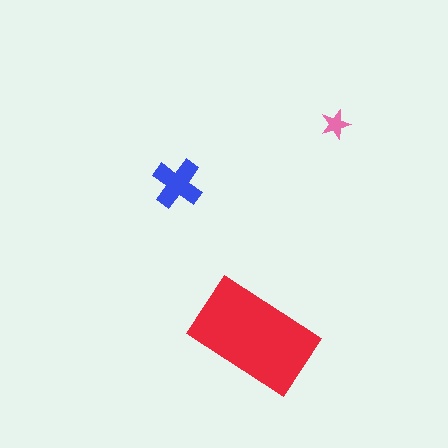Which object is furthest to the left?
The blue cross is leftmost.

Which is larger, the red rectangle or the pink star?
The red rectangle.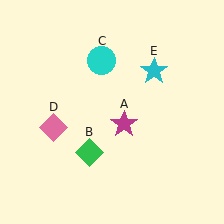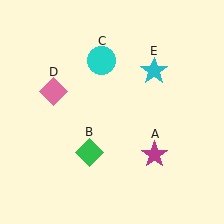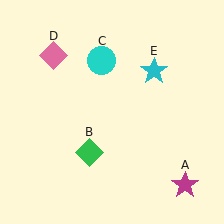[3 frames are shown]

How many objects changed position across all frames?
2 objects changed position: magenta star (object A), pink diamond (object D).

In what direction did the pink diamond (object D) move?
The pink diamond (object D) moved up.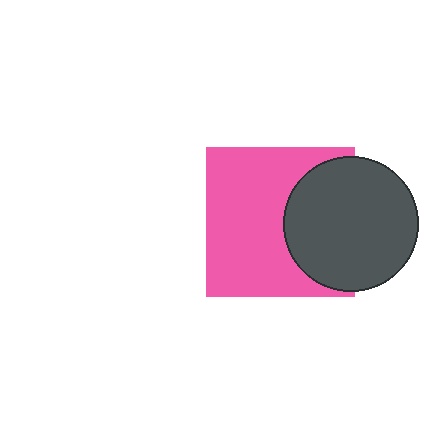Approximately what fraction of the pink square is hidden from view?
Roughly 35% of the pink square is hidden behind the dark gray circle.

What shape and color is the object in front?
The object in front is a dark gray circle.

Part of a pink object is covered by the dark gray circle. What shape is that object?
It is a square.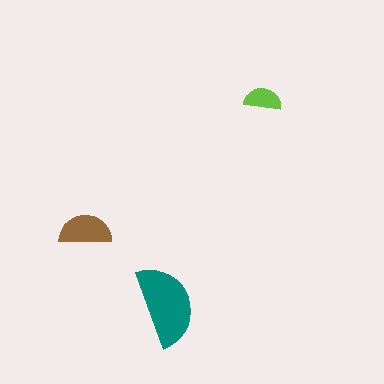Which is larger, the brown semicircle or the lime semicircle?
The brown one.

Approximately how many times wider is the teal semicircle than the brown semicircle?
About 1.5 times wider.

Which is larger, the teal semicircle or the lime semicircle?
The teal one.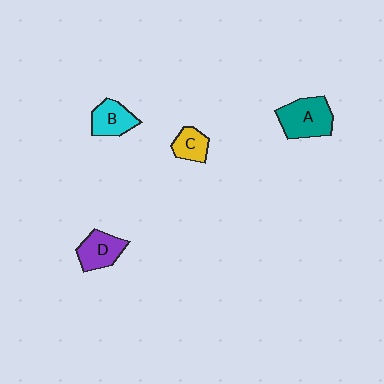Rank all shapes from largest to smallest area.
From largest to smallest: A (teal), D (purple), B (cyan), C (yellow).